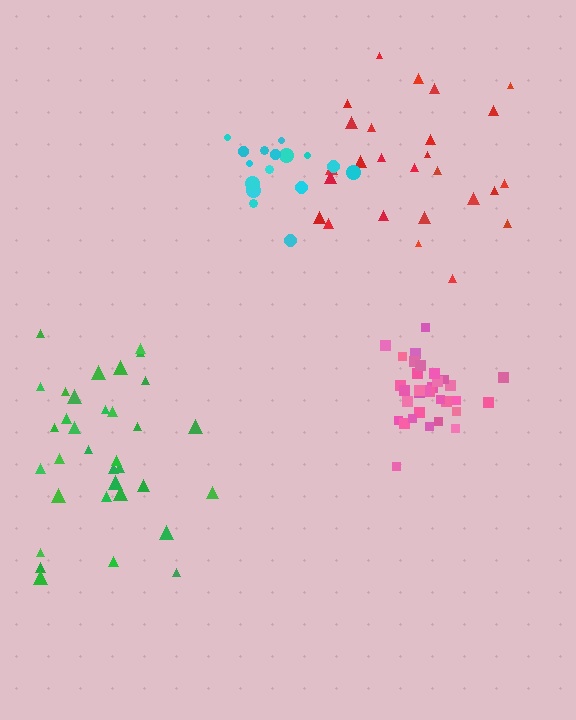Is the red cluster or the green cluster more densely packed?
Green.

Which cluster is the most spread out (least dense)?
Red.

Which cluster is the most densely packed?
Pink.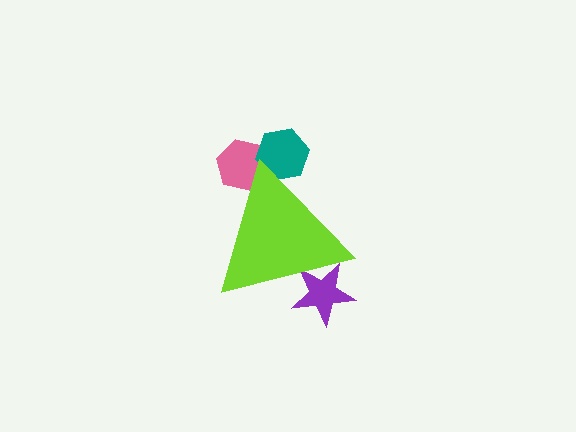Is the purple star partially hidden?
Yes, the purple star is partially hidden behind the lime triangle.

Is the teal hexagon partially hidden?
Yes, the teal hexagon is partially hidden behind the lime triangle.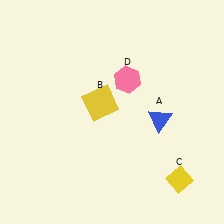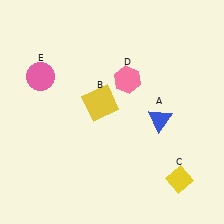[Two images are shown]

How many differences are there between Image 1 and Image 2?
There is 1 difference between the two images.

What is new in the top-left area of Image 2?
A pink circle (E) was added in the top-left area of Image 2.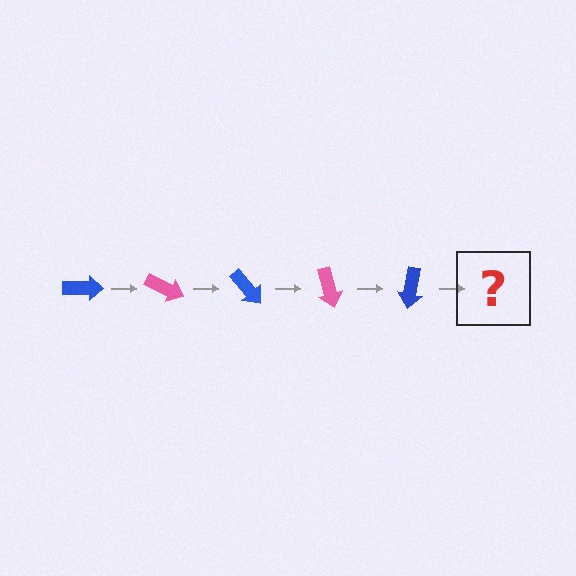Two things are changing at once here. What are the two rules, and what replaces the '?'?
The two rules are that it rotates 25 degrees each step and the color cycles through blue and pink. The '?' should be a pink arrow, rotated 125 degrees from the start.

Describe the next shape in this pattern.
It should be a pink arrow, rotated 125 degrees from the start.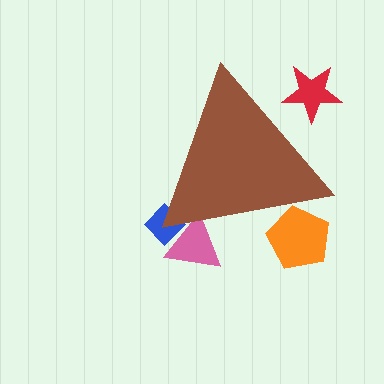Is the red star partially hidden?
Yes, the red star is partially hidden behind the brown triangle.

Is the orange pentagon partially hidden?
Yes, the orange pentagon is partially hidden behind the brown triangle.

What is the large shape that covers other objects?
A brown triangle.